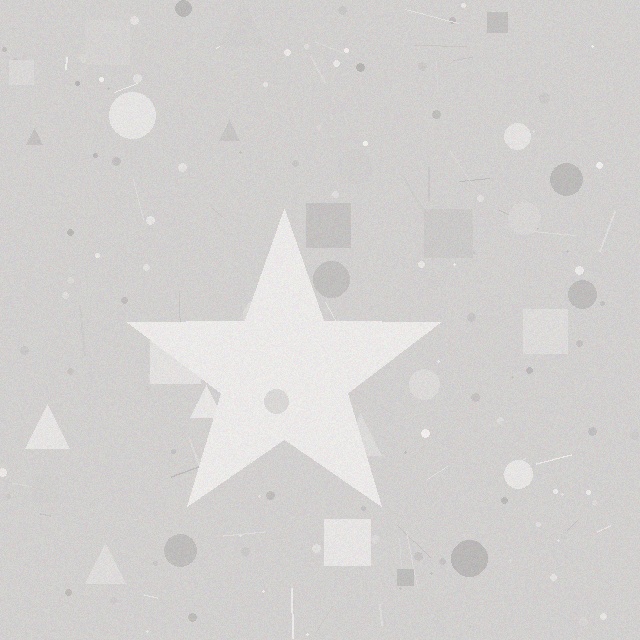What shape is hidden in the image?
A star is hidden in the image.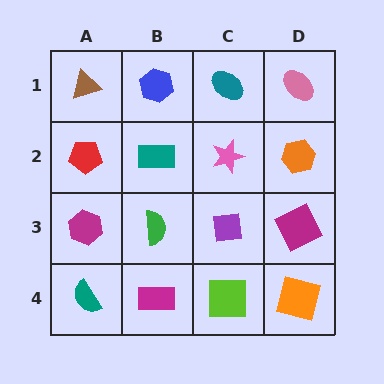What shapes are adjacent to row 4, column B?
A green semicircle (row 3, column B), a teal semicircle (row 4, column A), a lime square (row 4, column C).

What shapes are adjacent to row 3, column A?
A red pentagon (row 2, column A), a teal semicircle (row 4, column A), a green semicircle (row 3, column B).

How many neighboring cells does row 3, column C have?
4.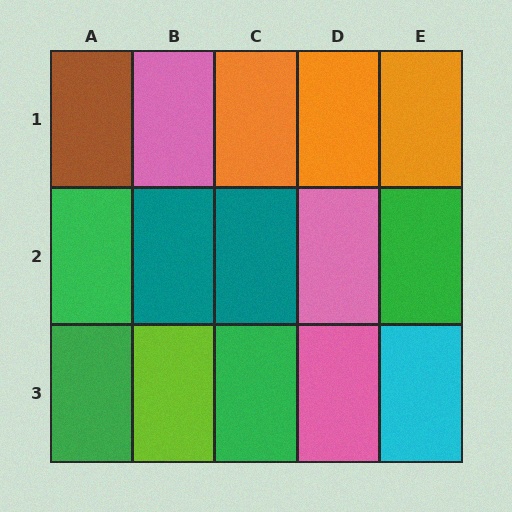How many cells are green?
4 cells are green.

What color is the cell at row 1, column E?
Orange.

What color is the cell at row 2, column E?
Green.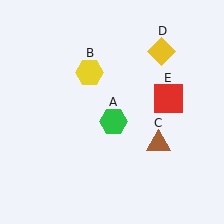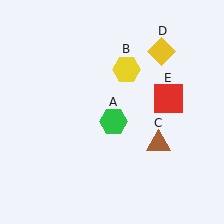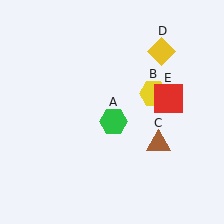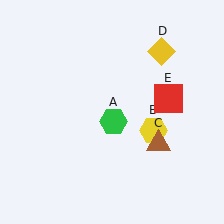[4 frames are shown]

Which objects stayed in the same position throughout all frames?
Green hexagon (object A) and brown triangle (object C) and yellow diamond (object D) and red square (object E) remained stationary.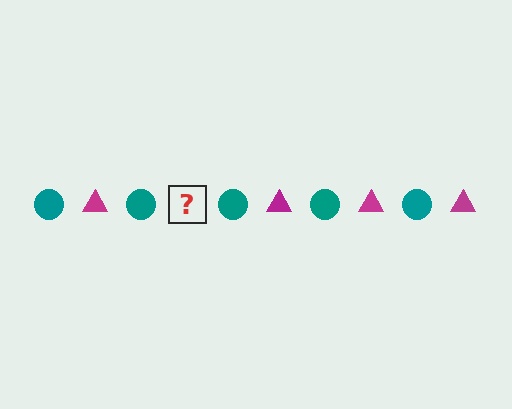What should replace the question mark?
The question mark should be replaced with a magenta triangle.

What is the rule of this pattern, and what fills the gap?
The rule is that the pattern alternates between teal circle and magenta triangle. The gap should be filled with a magenta triangle.